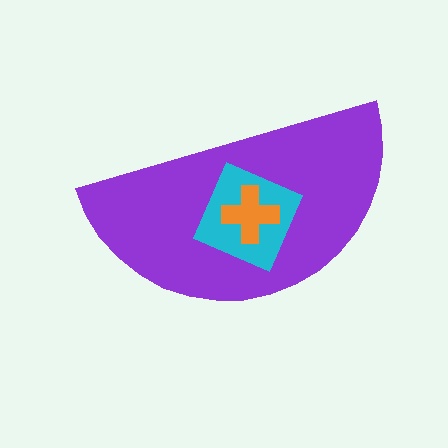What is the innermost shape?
The orange cross.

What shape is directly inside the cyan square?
The orange cross.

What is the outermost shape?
The purple semicircle.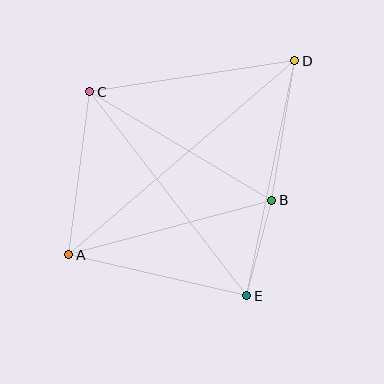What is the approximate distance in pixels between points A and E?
The distance between A and E is approximately 182 pixels.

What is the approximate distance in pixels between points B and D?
The distance between B and D is approximately 141 pixels.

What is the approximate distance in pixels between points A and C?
The distance between A and C is approximately 165 pixels.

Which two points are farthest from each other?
Points A and D are farthest from each other.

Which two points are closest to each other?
Points B and E are closest to each other.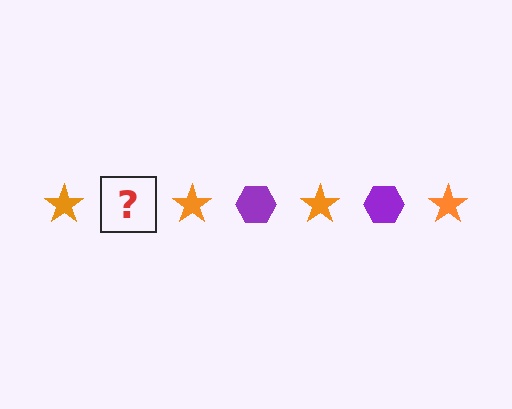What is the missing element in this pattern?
The missing element is a purple hexagon.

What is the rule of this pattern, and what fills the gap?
The rule is that the pattern alternates between orange star and purple hexagon. The gap should be filled with a purple hexagon.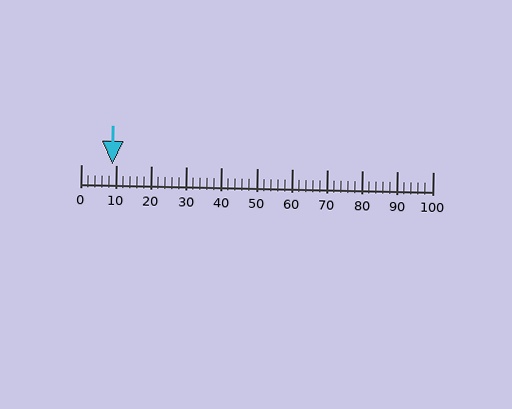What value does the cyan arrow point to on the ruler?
The cyan arrow points to approximately 9.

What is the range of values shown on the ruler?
The ruler shows values from 0 to 100.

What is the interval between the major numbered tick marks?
The major tick marks are spaced 10 units apart.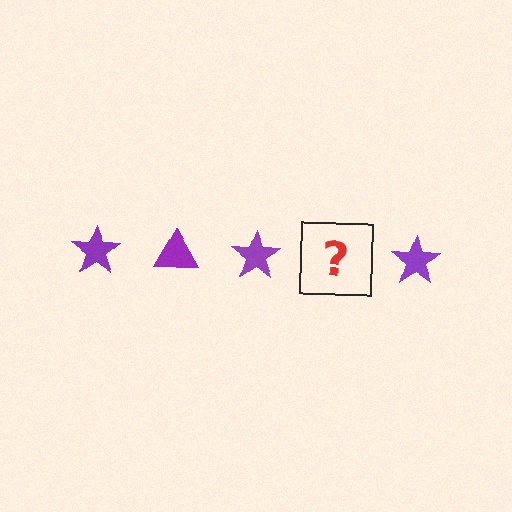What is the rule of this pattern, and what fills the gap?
The rule is that the pattern cycles through star, triangle shapes in purple. The gap should be filled with a purple triangle.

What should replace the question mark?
The question mark should be replaced with a purple triangle.